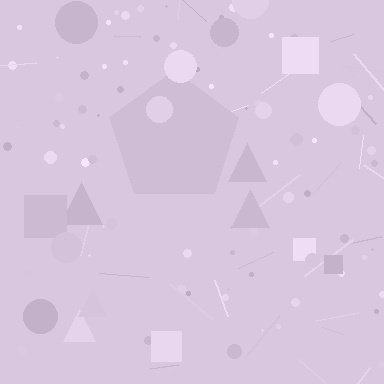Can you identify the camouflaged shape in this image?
The camouflaged shape is a pentagon.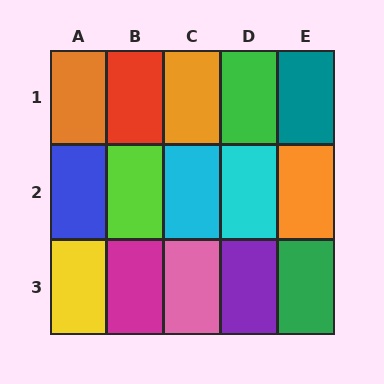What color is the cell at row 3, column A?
Yellow.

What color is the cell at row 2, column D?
Cyan.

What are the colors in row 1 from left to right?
Orange, red, orange, green, teal.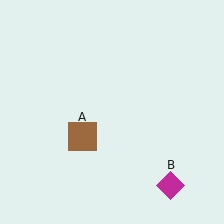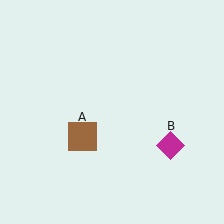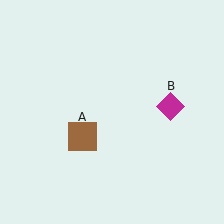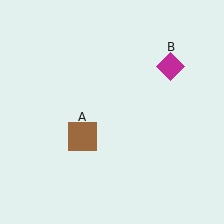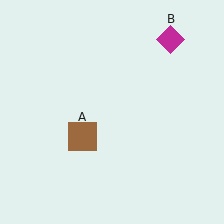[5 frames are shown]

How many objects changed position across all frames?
1 object changed position: magenta diamond (object B).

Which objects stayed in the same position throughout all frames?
Brown square (object A) remained stationary.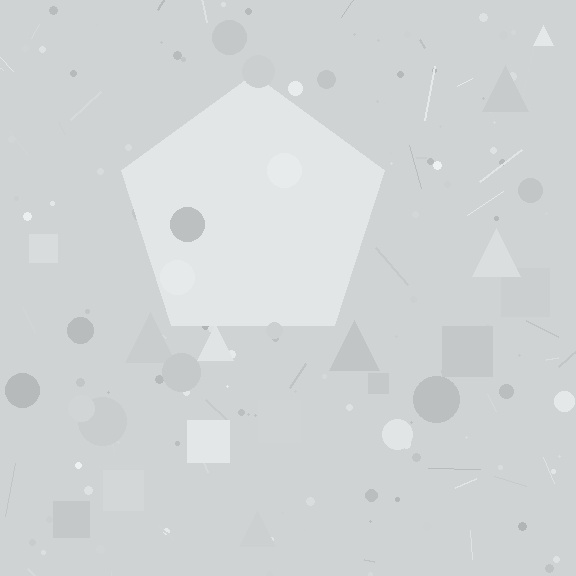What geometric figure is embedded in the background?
A pentagon is embedded in the background.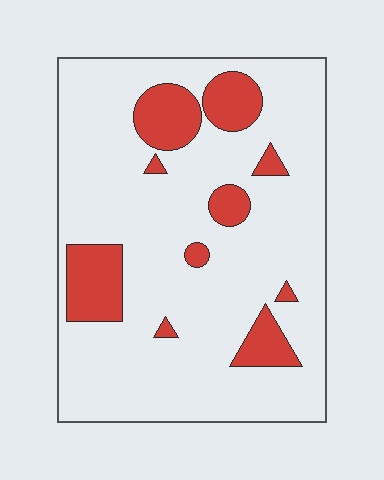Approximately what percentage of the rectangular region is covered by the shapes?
Approximately 15%.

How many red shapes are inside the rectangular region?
10.